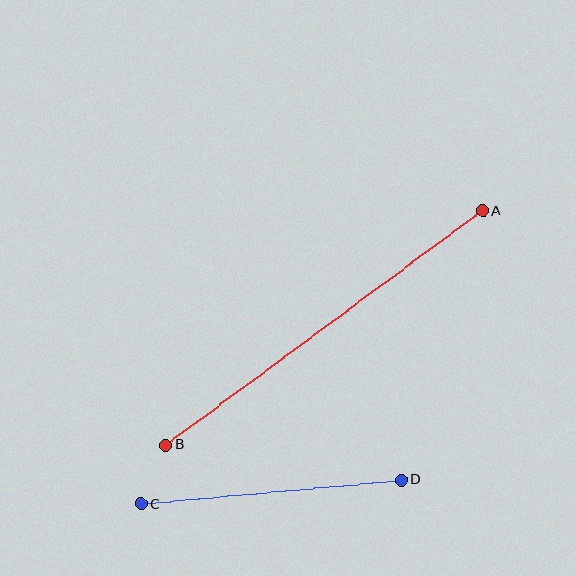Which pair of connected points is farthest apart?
Points A and B are farthest apart.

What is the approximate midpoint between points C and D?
The midpoint is at approximately (271, 492) pixels.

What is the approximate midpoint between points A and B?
The midpoint is at approximately (324, 328) pixels.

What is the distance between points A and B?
The distance is approximately 394 pixels.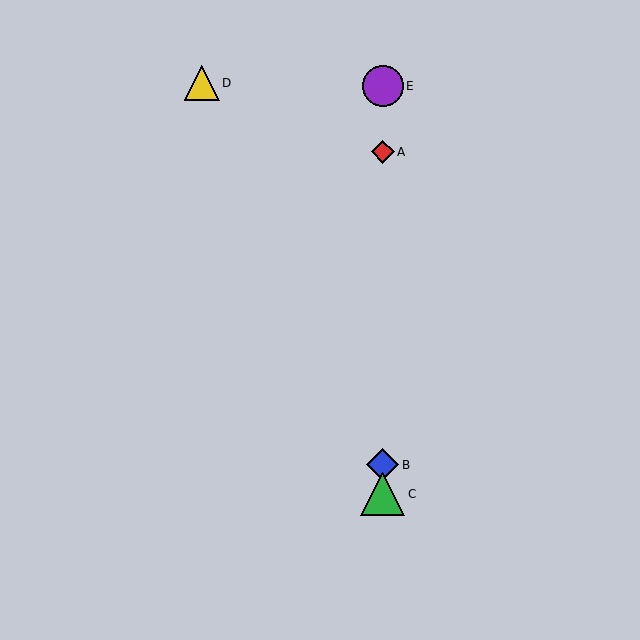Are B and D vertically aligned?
No, B is at x≈383 and D is at x≈202.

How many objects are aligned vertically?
4 objects (A, B, C, E) are aligned vertically.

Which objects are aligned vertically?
Objects A, B, C, E are aligned vertically.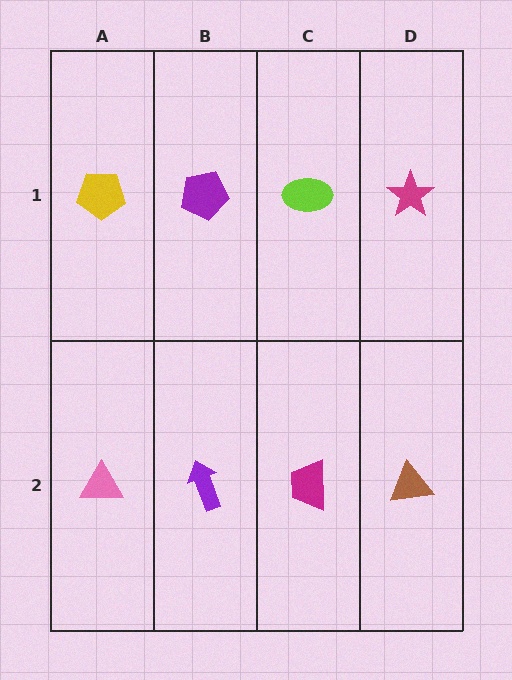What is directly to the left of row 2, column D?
A magenta trapezoid.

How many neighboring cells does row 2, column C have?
3.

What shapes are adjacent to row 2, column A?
A yellow pentagon (row 1, column A), a purple arrow (row 2, column B).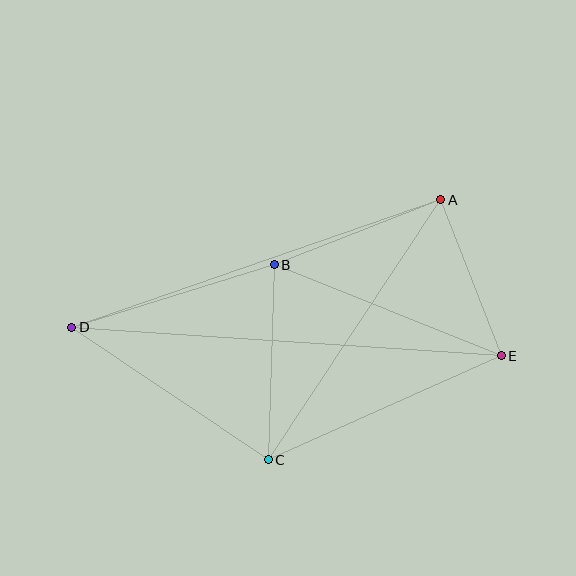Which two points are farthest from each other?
Points D and E are farthest from each other.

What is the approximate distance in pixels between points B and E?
The distance between B and E is approximately 245 pixels.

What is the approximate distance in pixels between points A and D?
The distance between A and D is approximately 390 pixels.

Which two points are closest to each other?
Points A and E are closest to each other.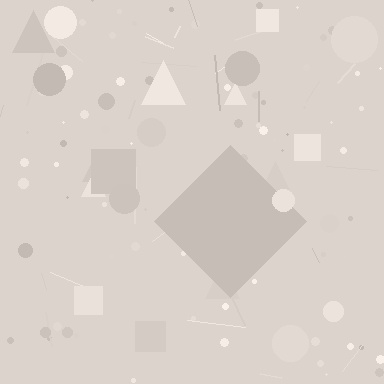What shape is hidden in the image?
A diamond is hidden in the image.